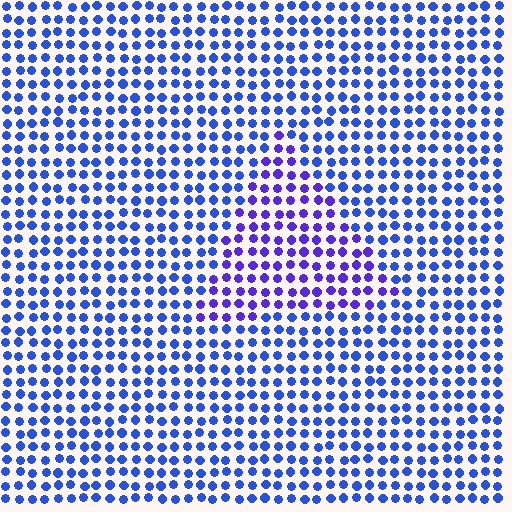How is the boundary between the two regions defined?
The boundary is defined purely by a slight shift in hue (about 30 degrees). Spacing, size, and orientation are identical on both sides.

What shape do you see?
I see a triangle.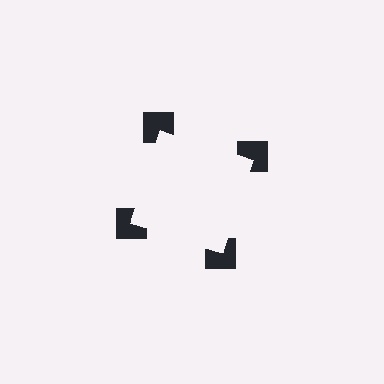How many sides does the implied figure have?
4 sides.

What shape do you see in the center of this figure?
An illusory square — its edges are inferred from the aligned wedge cuts in the notched squares, not physically drawn.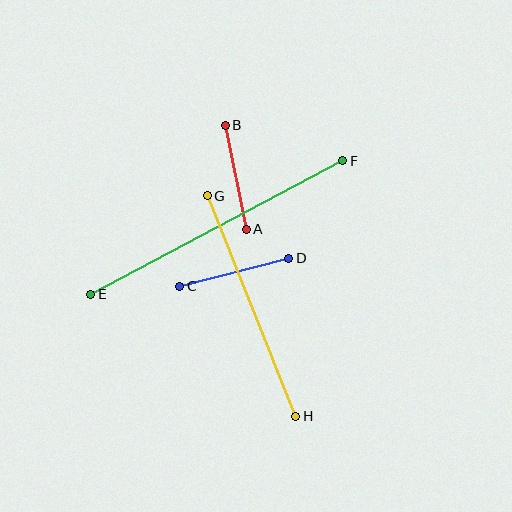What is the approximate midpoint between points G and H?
The midpoint is at approximately (251, 306) pixels.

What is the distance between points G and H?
The distance is approximately 237 pixels.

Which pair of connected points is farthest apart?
Points E and F are farthest apart.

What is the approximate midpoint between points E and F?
The midpoint is at approximately (217, 227) pixels.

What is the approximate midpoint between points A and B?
The midpoint is at approximately (236, 177) pixels.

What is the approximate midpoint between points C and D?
The midpoint is at approximately (234, 272) pixels.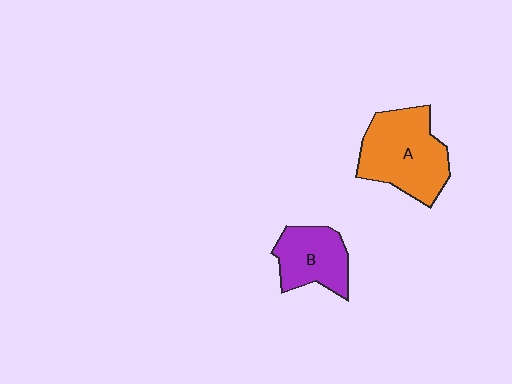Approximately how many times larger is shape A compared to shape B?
Approximately 1.5 times.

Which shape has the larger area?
Shape A (orange).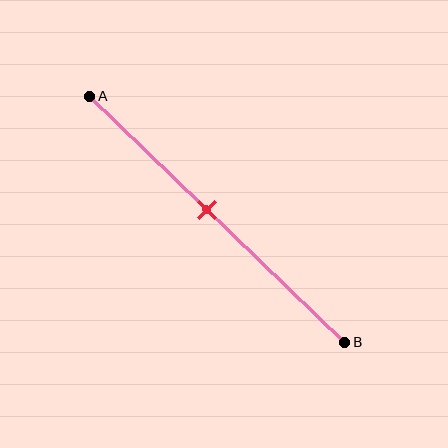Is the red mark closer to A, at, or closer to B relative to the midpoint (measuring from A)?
The red mark is closer to point A than the midpoint of segment AB.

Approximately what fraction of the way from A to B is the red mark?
The red mark is approximately 45% of the way from A to B.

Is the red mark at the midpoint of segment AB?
No, the mark is at about 45% from A, not at the 50% midpoint.